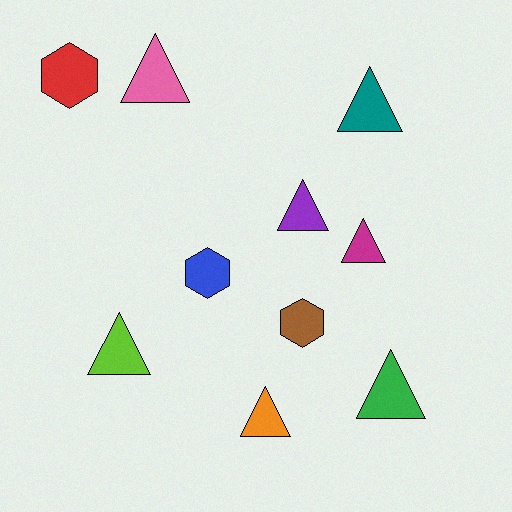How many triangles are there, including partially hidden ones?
There are 7 triangles.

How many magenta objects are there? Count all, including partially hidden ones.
There is 1 magenta object.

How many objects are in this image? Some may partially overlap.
There are 10 objects.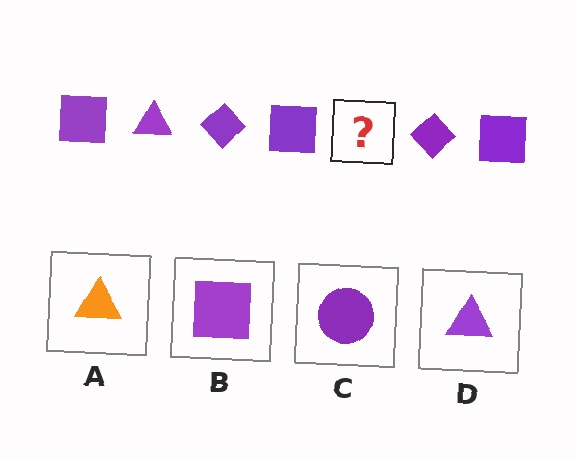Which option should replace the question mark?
Option D.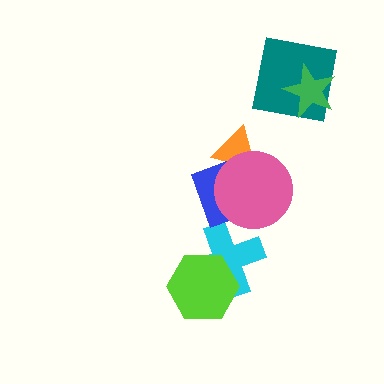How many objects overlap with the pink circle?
2 objects overlap with the pink circle.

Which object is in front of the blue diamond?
The pink circle is in front of the blue diamond.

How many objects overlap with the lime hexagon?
1 object overlaps with the lime hexagon.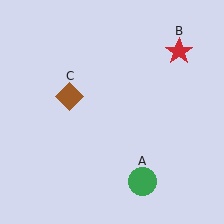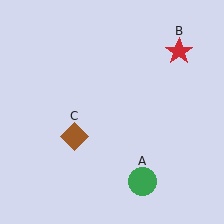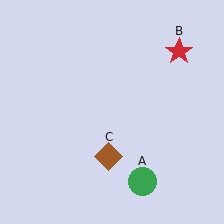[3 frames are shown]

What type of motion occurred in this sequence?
The brown diamond (object C) rotated counterclockwise around the center of the scene.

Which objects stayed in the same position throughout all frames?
Green circle (object A) and red star (object B) remained stationary.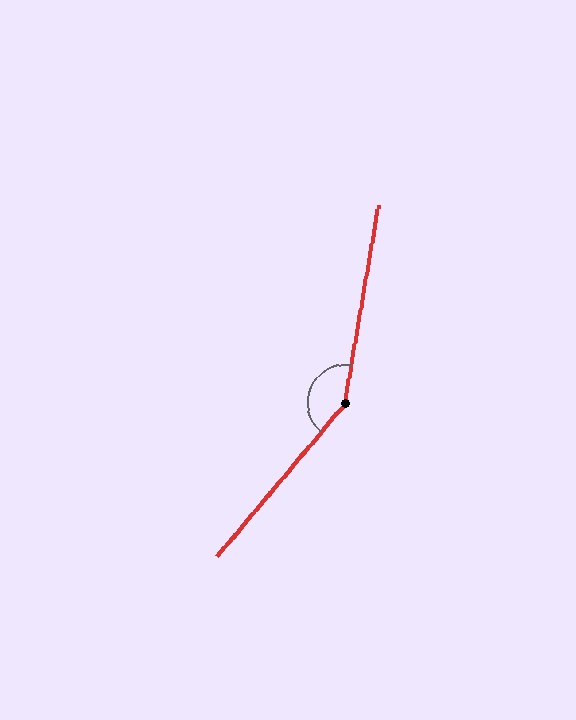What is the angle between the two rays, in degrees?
Approximately 150 degrees.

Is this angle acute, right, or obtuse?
It is obtuse.